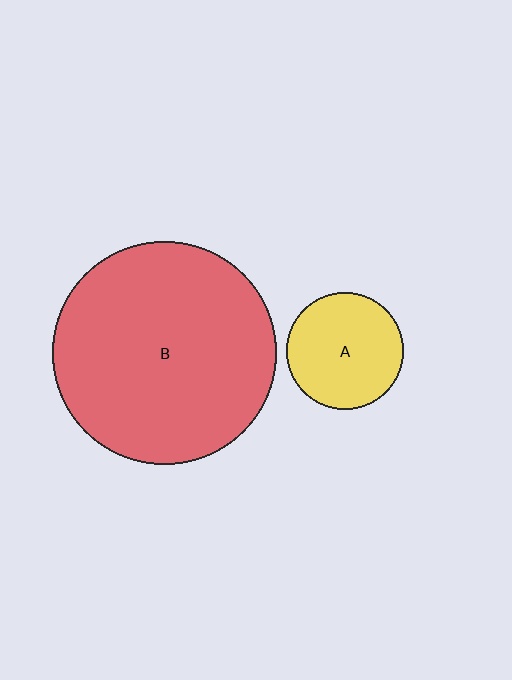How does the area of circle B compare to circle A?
Approximately 3.6 times.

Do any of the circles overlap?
No, none of the circles overlap.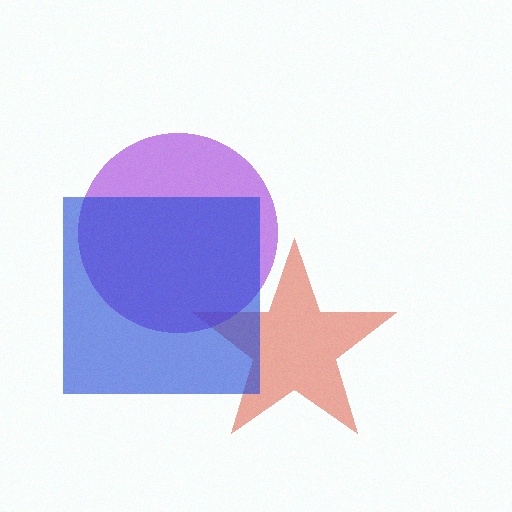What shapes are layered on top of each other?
The layered shapes are: a red star, a purple circle, a blue square.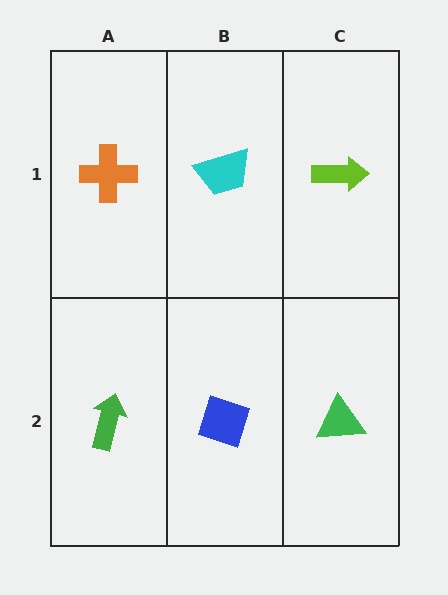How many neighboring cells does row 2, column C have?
2.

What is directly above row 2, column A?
An orange cross.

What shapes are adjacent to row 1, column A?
A green arrow (row 2, column A), a cyan trapezoid (row 1, column B).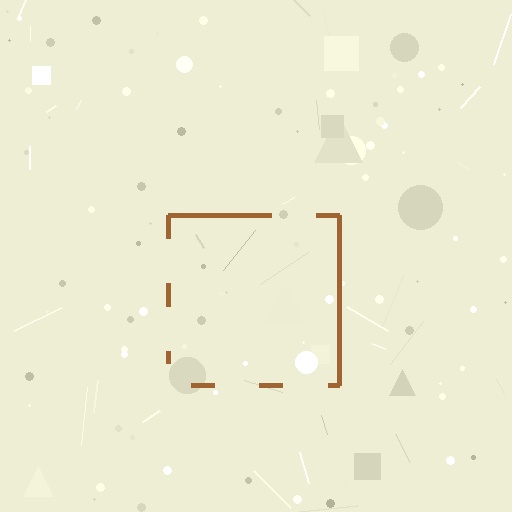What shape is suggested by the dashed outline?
The dashed outline suggests a square.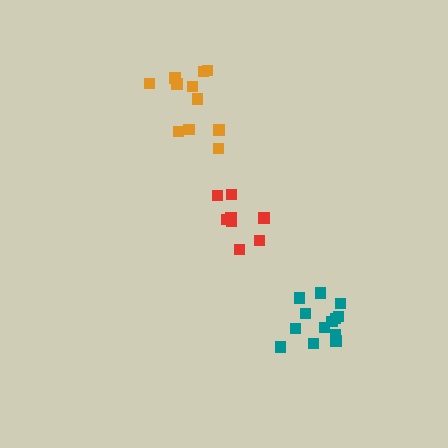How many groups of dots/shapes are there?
There are 3 groups.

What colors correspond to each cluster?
The clusters are colored: red, teal, orange.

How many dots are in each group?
Group 1: 8 dots, Group 2: 13 dots, Group 3: 11 dots (32 total).